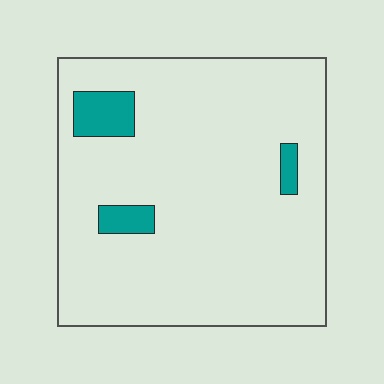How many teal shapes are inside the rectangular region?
3.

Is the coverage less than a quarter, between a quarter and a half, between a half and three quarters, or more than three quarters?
Less than a quarter.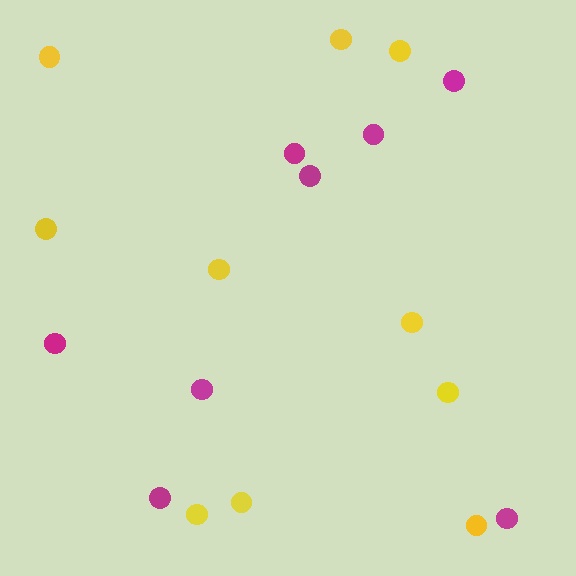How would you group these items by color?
There are 2 groups: one group of magenta circles (8) and one group of yellow circles (10).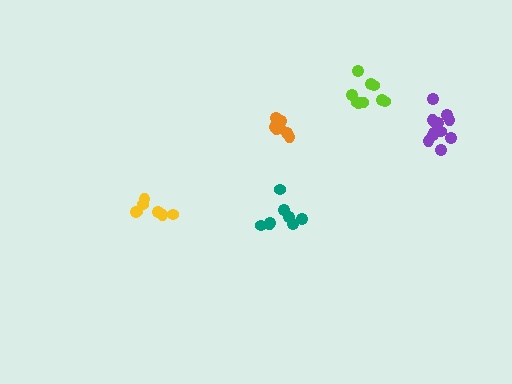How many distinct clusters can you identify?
There are 5 distinct clusters.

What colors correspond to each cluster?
The clusters are colored: orange, purple, yellow, lime, teal.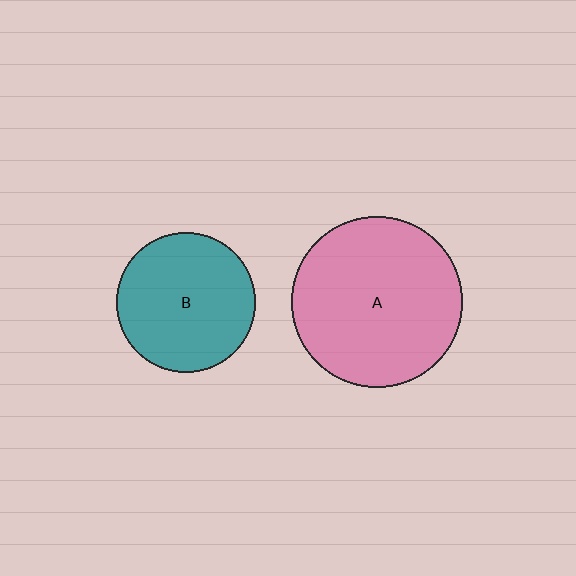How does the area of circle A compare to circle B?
Approximately 1.5 times.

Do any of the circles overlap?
No, none of the circles overlap.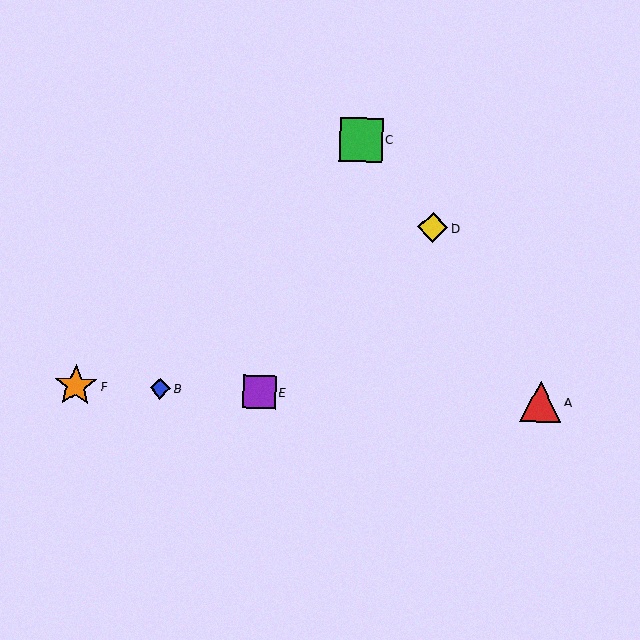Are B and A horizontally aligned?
Yes, both are at y≈388.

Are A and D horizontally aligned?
No, A is at y≈402 and D is at y≈228.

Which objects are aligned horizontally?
Objects A, B, E, F are aligned horizontally.